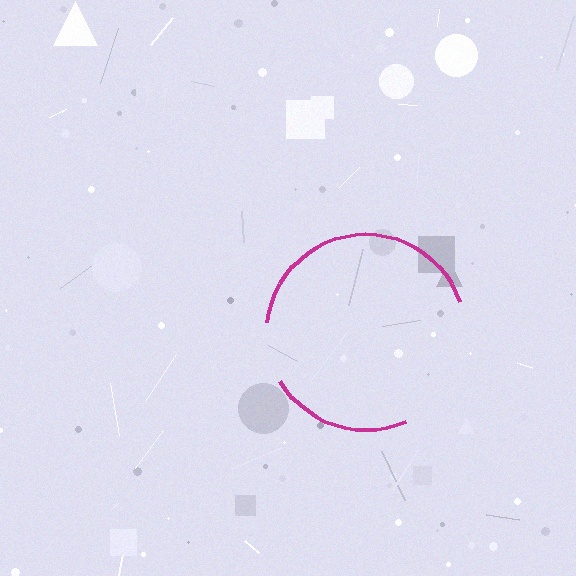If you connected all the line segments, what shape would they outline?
They would outline a circle.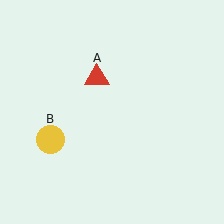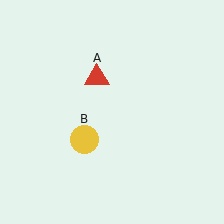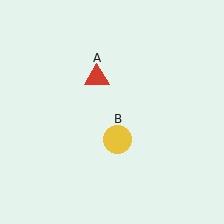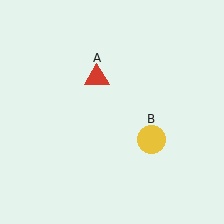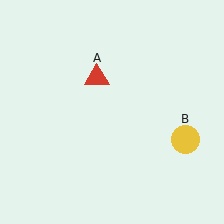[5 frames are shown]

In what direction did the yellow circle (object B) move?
The yellow circle (object B) moved right.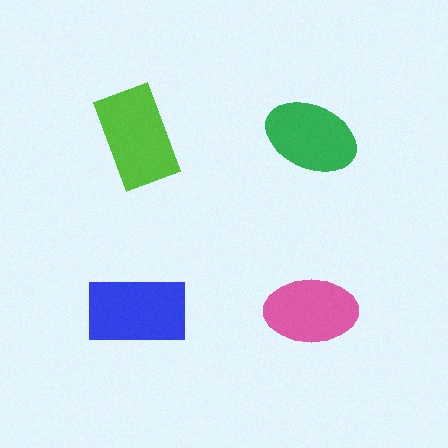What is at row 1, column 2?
A green ellipse.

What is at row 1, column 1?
A lime rectangle.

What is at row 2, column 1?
A blue rectangle.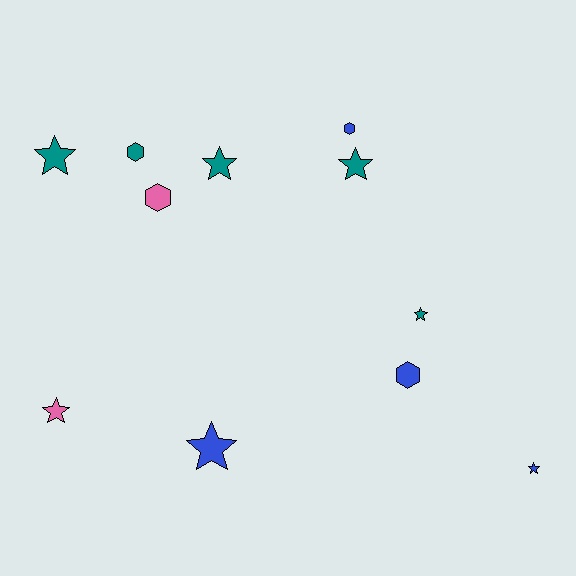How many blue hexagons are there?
There are 2 blue hexagons.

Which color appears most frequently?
Teal, with 5 objects.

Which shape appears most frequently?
Star, with 7 objects.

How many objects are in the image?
There are 11 objects.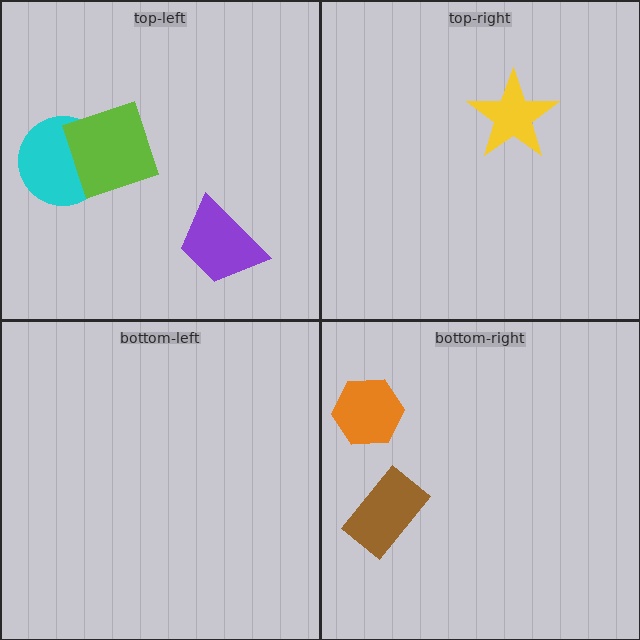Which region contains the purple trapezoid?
The top-left region.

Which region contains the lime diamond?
The top-left region.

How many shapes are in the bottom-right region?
2.